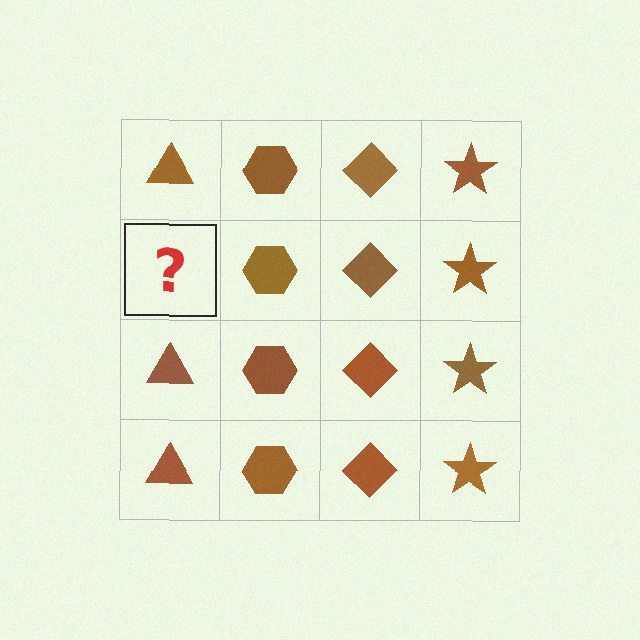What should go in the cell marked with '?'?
The missing cell should contain a brown triangle.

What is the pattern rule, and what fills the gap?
The rule is that each column has a consistent shape. The gap should be filled with a brown triangle.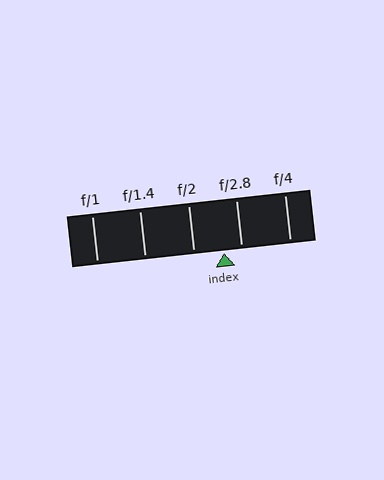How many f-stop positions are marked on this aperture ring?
There are 5 f-stop positions marked.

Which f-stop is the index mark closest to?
The index mark is closest to f/2.8.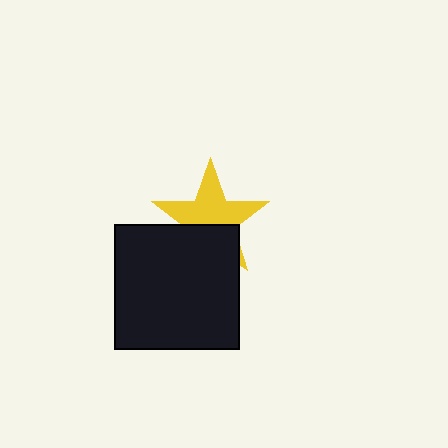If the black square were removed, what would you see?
You would see the complete yellow star.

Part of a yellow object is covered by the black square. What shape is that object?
It is a star.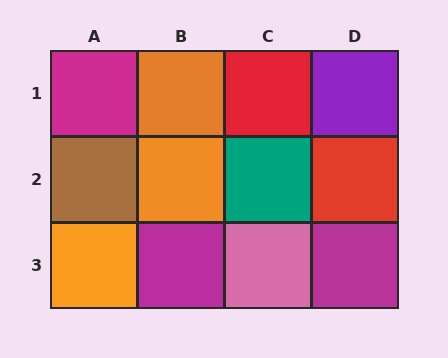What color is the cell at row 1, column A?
Magenta.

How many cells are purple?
1 cell is purple.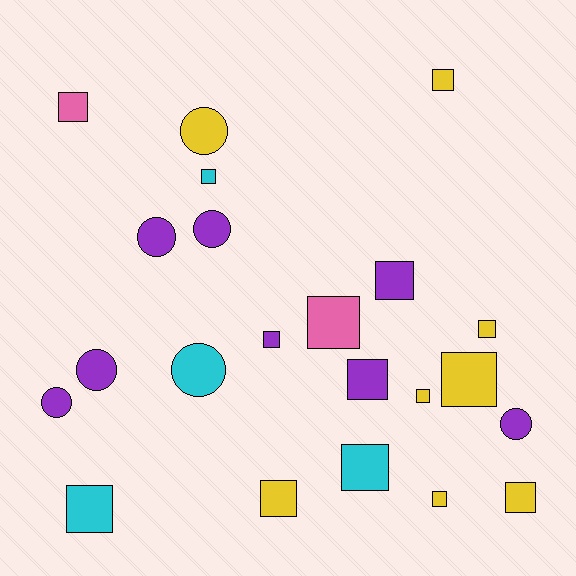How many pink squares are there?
There are 2 pink squares.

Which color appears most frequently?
Yellow, with 8 objects.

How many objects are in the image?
There are 22 objects.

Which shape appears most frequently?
Square, with 15 objects.